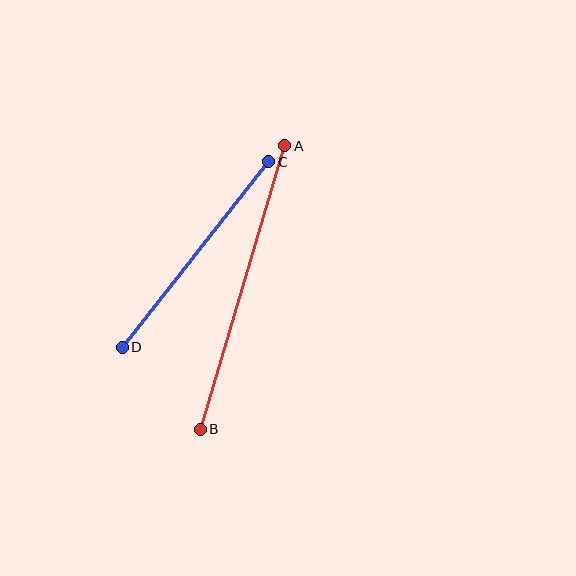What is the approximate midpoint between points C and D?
The midpoint is at approximately (196, 255) pixels.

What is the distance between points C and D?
The distance is approximately 237 pixels.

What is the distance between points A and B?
The distance is approximately 296 pixels.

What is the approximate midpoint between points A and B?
The midpoint is at approximately (242, 288) pixels.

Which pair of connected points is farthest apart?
Points A and B are farthest apart.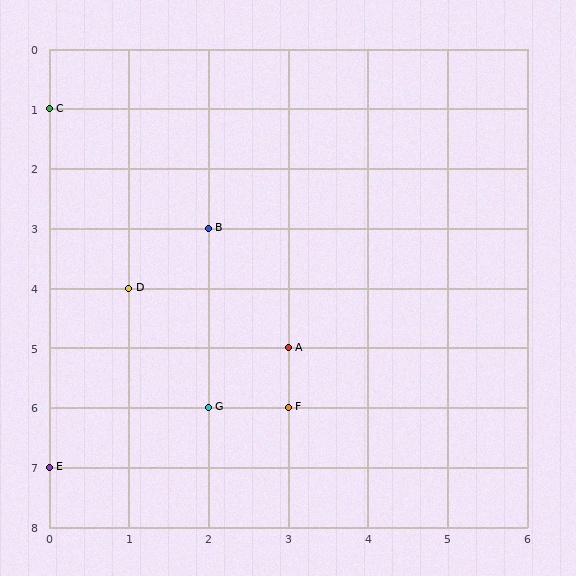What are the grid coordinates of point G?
Point G is at grid coordinates (2, 6).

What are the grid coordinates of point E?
Point E is at grid coordinates (0, 7).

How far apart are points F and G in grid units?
Points F and G are 1 column apart.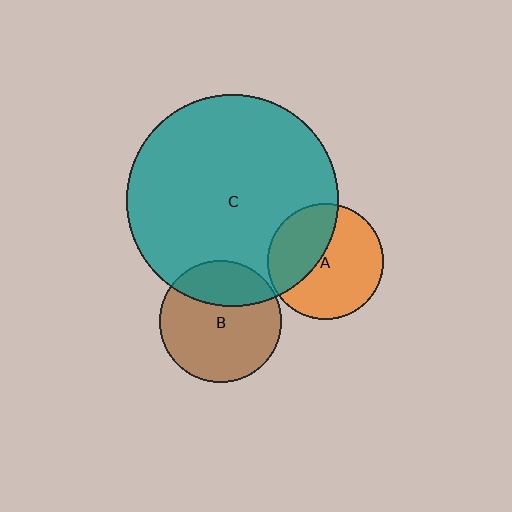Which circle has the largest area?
Circle C (teal).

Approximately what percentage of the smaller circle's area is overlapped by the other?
Approximately 30%.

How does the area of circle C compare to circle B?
Approximately 3.0 times.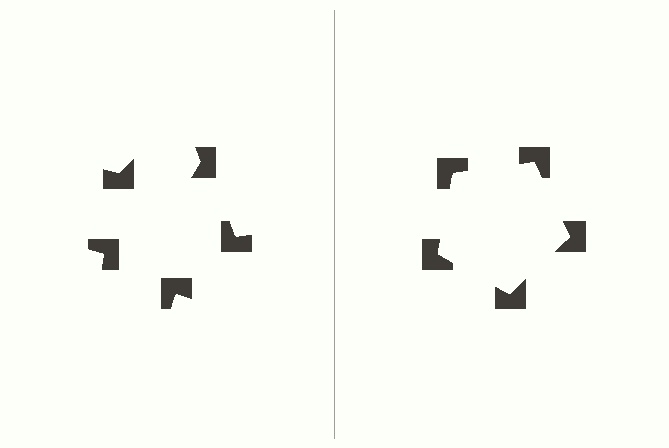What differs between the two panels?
The notched squares are positioned identically on both sides; only the wedge orientations differ. On the right they align to a pentagon; on the left they are misaligned.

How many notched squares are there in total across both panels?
10 — 5 on each side.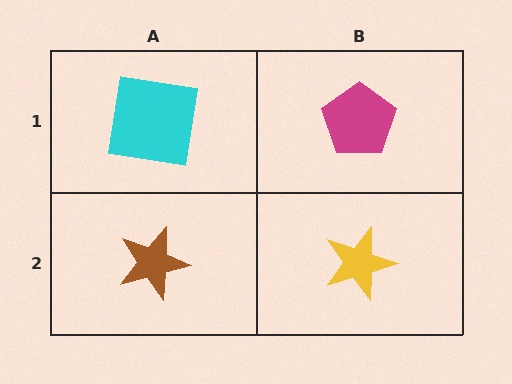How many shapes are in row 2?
2 shapes.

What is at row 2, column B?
A yellow star.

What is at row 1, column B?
A magenta pentagon.